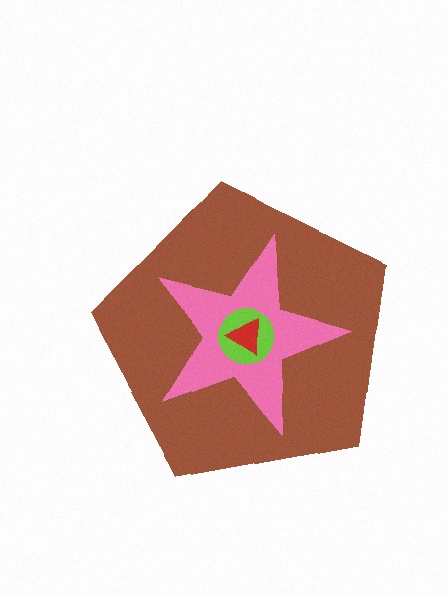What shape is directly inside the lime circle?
The red triangle.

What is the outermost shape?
The brown pentagon.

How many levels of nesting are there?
4.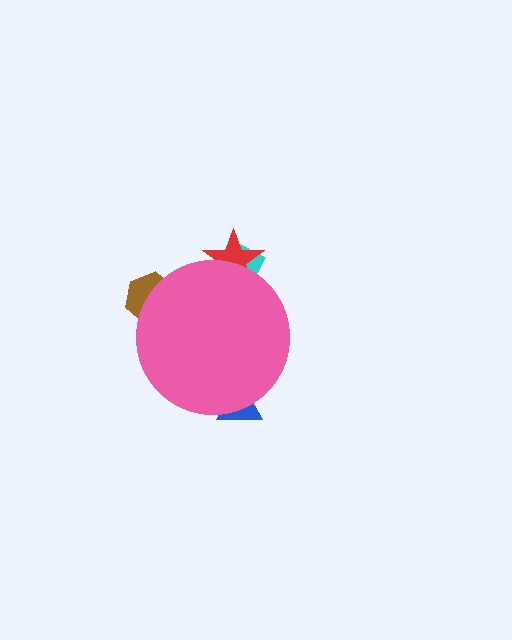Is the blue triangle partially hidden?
Yes, the blue triangle is partially hidden behind the pink circle.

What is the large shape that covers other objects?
A pink circle.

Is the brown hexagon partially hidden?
Yes, the brown hexagon is partially hidden behind the pink circle.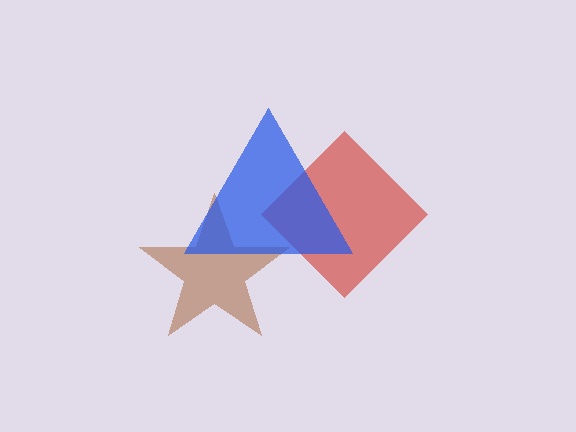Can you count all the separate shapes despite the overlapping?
Yes, there are 3 separate shapes.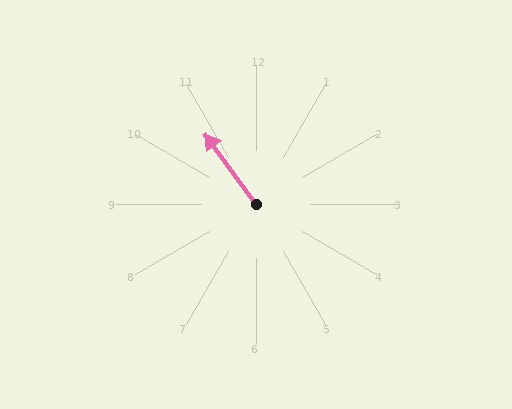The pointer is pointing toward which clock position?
Roughly 11 o'clock.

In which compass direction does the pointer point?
Northwest.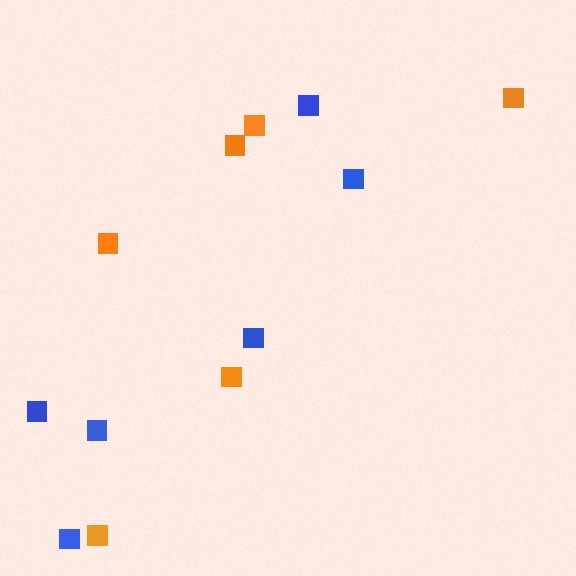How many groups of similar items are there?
There are 2 groups: one group of blue squares (6) and one group of orange squares (6).